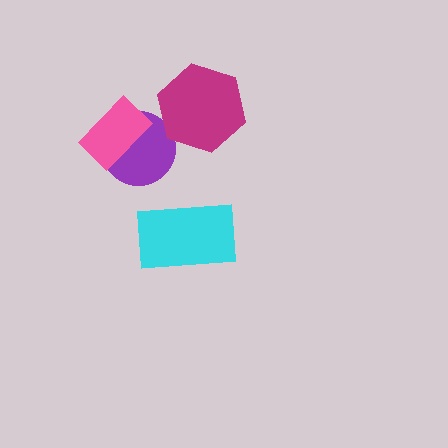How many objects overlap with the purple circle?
1 object overlaps with the purple circle.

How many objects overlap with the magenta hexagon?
0 objects overlap with the magenta hexagon.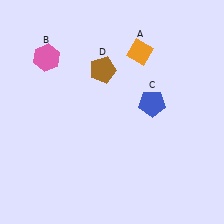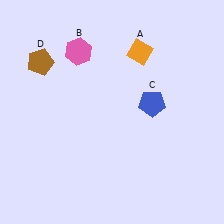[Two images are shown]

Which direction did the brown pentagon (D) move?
The brown pentagon (D) moved left.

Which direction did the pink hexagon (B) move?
The pink hexagon (B) moved right.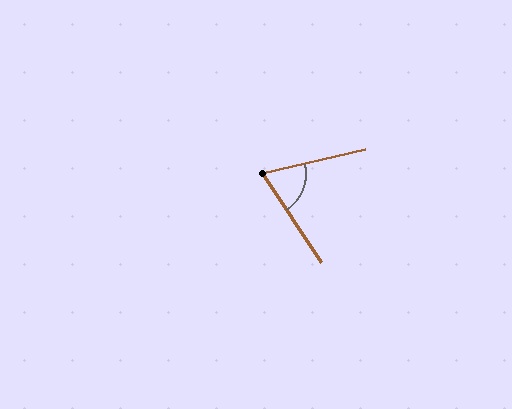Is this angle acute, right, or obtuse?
It is acute.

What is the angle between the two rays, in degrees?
Approximately 70 degrees.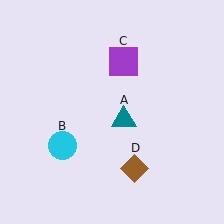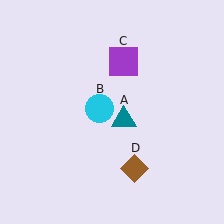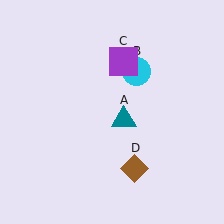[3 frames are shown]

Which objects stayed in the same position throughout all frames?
Teal triangle (object A) and purple square (object C) and brown diamond (object D) remained stationary.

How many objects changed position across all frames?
1 object changed position: cyan circle (object B).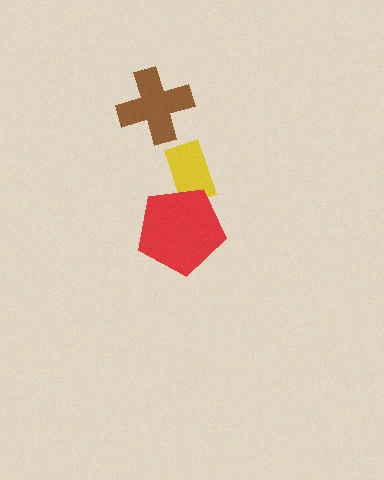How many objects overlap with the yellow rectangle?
1 object overlaps with the yellow rectangle.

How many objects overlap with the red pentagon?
1 object overlaps with the red pentagon.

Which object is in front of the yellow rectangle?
The red pentagon is in front of the yellow rectangle.